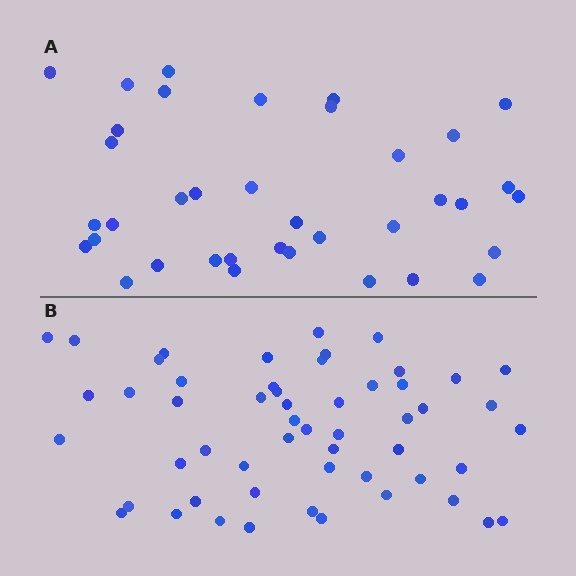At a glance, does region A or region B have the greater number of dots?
Region B (the bottom region) has more dots.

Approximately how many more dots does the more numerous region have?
Region B has approximately 15 more dots than region A.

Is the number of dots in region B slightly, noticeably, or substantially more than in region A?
Region B has substantially more. The ratio is roughly 1.5 to 1.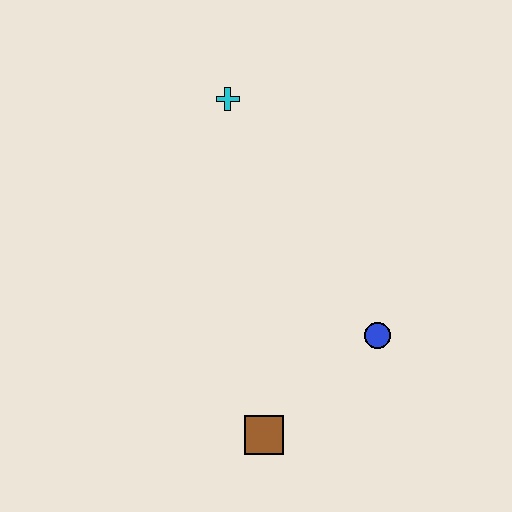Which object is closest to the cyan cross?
The blue circle is closest to the cyan cross.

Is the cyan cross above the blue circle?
Yes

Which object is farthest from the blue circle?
The cyan cross is farthest from the blue circle.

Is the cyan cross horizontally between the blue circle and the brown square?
No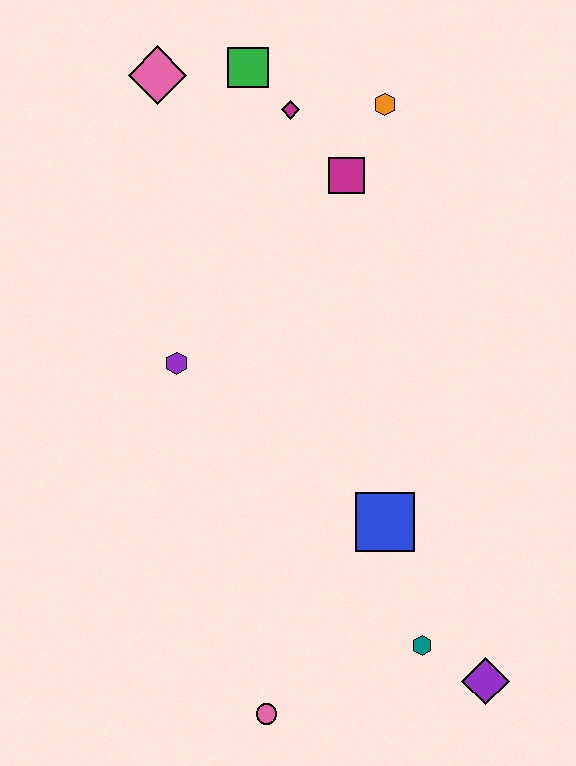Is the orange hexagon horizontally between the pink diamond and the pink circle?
No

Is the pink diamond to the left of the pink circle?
Yes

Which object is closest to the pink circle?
The teal hexagon is closest to the pink circle.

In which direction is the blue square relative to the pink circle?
The blue square is above the pink circle.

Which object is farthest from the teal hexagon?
The pink diamond is farthest from the teal hexagon.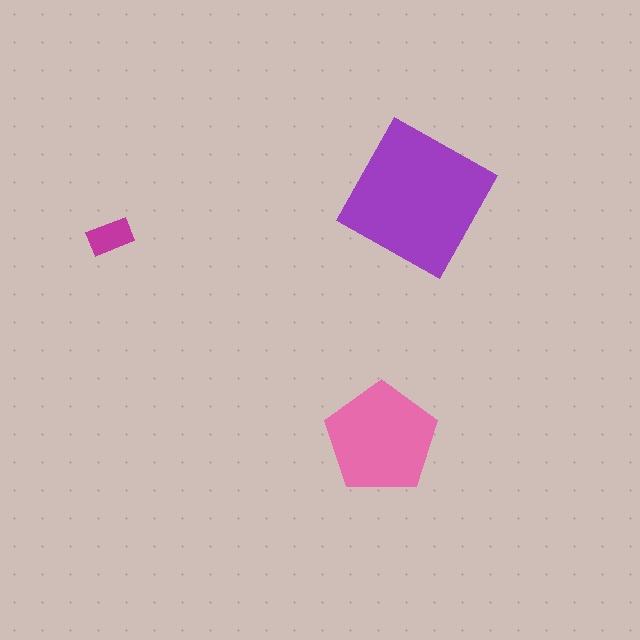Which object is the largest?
The purple square.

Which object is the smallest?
The magenta rectangle.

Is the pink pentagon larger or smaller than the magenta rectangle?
Larger.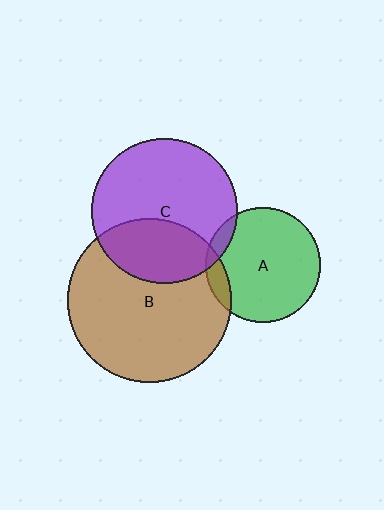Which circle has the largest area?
Circle B (brown).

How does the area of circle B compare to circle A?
Approximately 2.0 times.